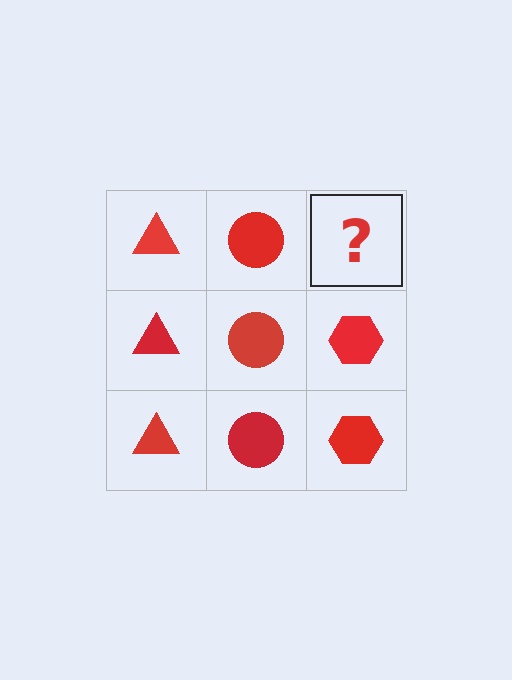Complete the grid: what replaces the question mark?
The question mark should be replaced with a red hexagon.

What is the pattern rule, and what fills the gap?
The rule is that each column has a consistent shape. The gap should be filled with a red hexagon.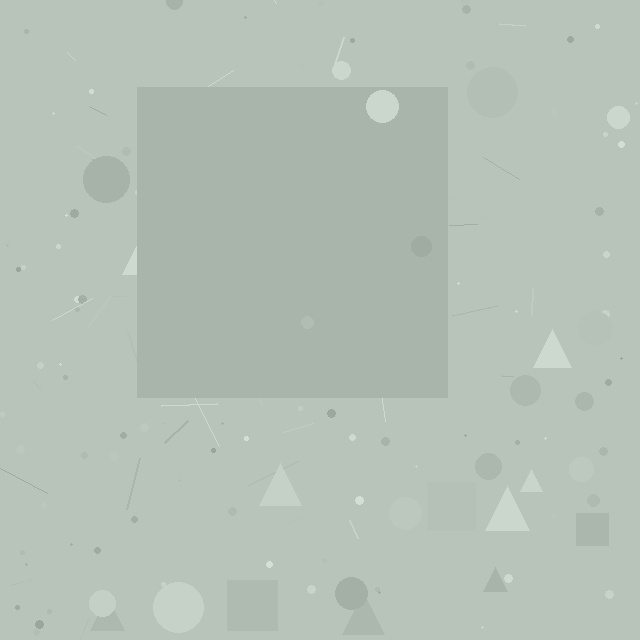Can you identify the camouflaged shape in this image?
The camouflaged shape is a square.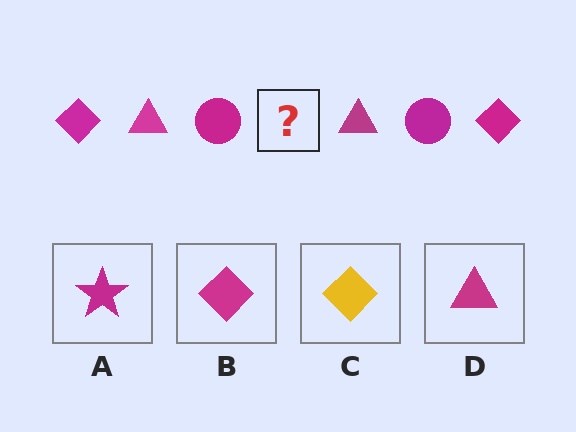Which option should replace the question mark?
Option B.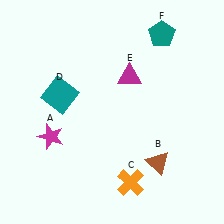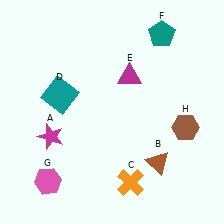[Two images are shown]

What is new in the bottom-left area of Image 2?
A pink hexagon (G) was added in the bottom-left area of Image 2.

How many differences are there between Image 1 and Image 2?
There are 2 differences between the two images.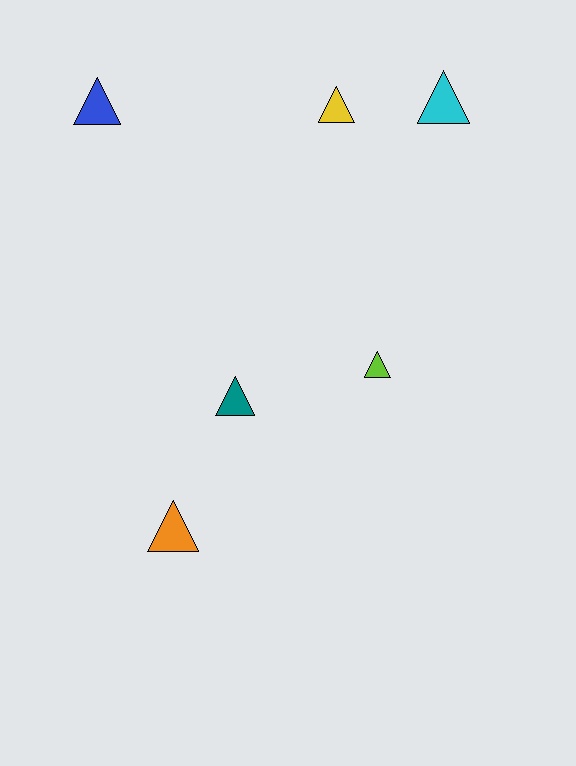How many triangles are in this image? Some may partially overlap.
There are 6 triangles.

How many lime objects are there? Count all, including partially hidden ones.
There is 1 lime object.